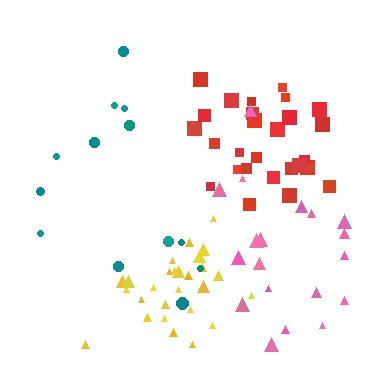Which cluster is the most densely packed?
Yellow.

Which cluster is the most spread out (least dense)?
Teal.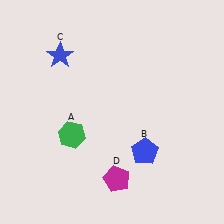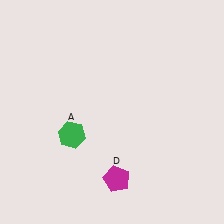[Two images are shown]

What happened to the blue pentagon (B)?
The blue pentagon (B) was removed in Image 2. It was in the bottom-right area of Image 1.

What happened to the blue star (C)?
The blue star (C) was removed in Image 2. It was in the top-left area of Image 1.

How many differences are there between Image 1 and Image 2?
There are 2 differences between the two images.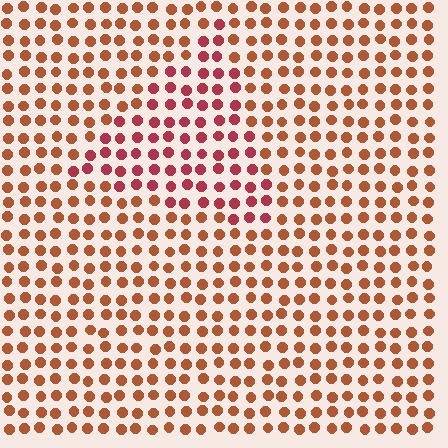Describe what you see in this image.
The image is filled with small brown elements in a uniform arrangement. A triangle-shaped region is visible where the elements are tinted to a slightly different hue, forming a subtle color boundary.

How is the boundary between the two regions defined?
The boundary is defined purely by a slight shift in hue (about 28 degrees). Spacing, size, and orientation are identical on both sides.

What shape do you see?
I see a triangle.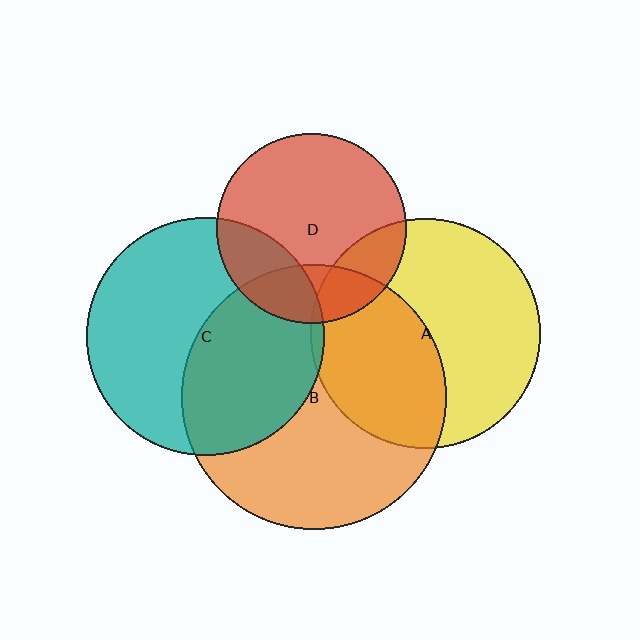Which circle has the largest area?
Circle B (orange).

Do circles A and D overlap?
Yes.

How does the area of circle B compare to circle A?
Approximately 1.3 times.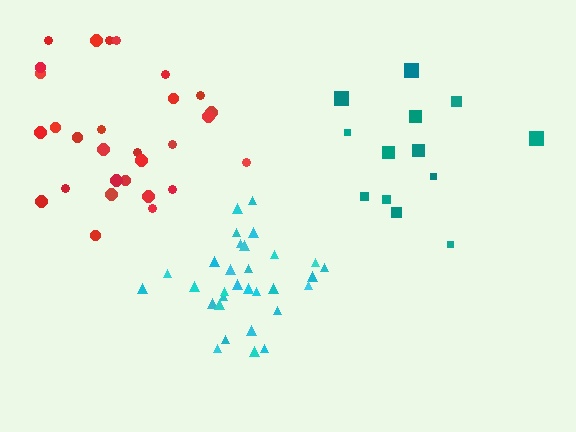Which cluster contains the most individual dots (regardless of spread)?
Cyan (31).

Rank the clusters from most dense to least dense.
cyan, red, teal.